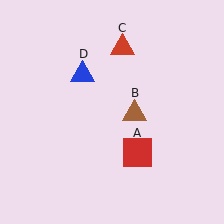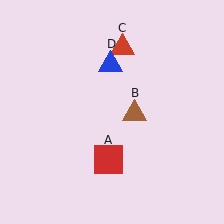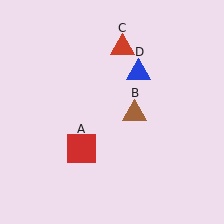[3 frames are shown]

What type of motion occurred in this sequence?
The red square (object A), blue triangle (object D) rotated clockwise around the center of the scene.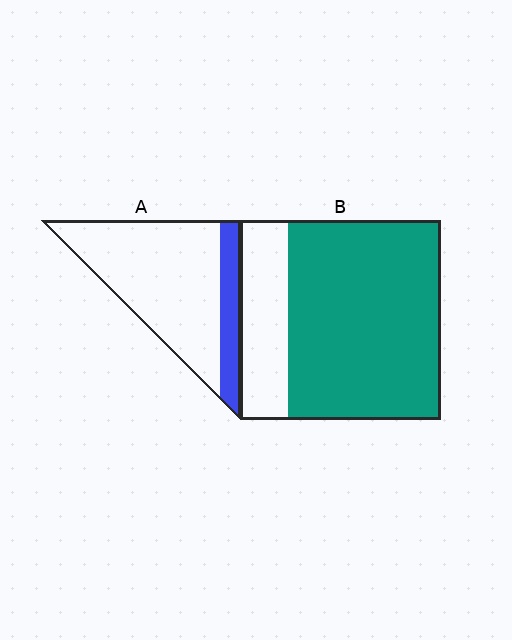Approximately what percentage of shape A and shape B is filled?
A is approximately 20% and B is approximately 75%.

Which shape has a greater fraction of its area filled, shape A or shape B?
Shape B.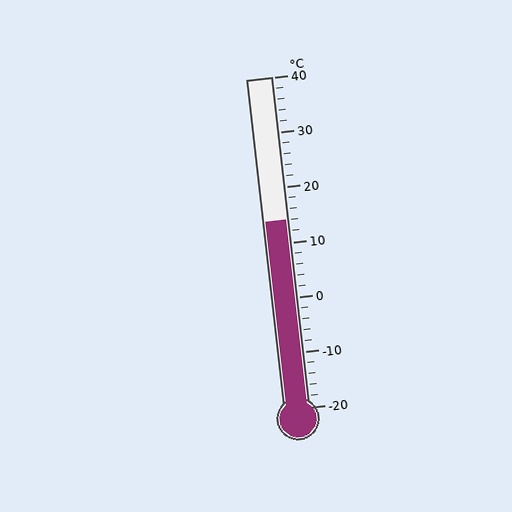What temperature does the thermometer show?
The thermometer shows approximately 14°C.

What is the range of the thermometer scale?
The thermometer scale ranges from -20°C to 40°C.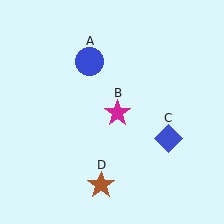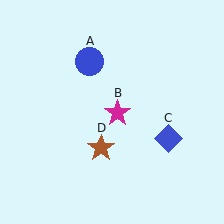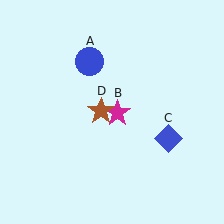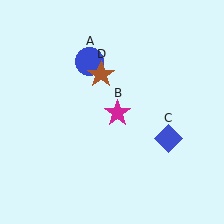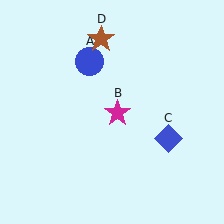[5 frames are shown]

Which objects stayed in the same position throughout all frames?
Blue circle (object A) and magenta star (object B) and blue diamond (object C) remained stationary.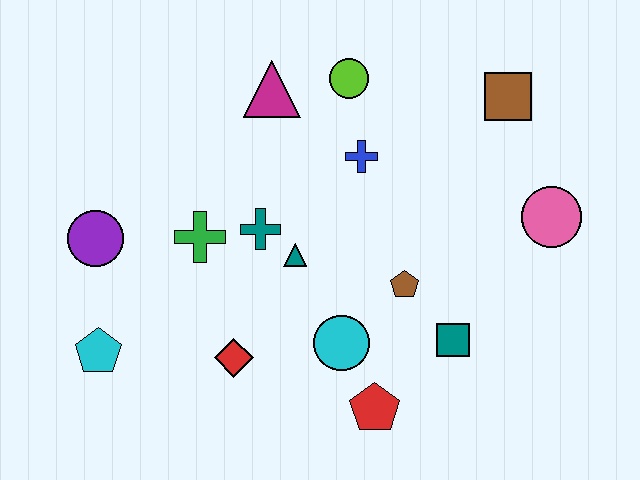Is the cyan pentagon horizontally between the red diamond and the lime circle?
No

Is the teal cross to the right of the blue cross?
No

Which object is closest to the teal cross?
The teal triangle is closest to the teal cross.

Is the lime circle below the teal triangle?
No